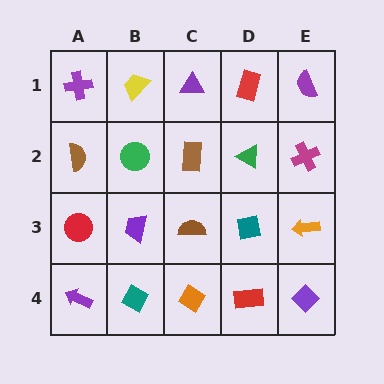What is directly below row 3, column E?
A purple diamond.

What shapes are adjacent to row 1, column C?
A brown rectangle (row 2, column C), a yellow trapezoid (row 1, column B), a red rectangle (row 1, column D).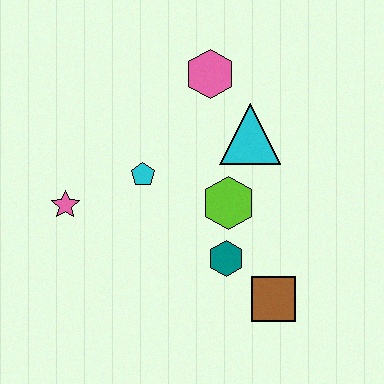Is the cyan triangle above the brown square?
Yes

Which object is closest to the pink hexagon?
The cyan triangle is closest to the pink hexagon.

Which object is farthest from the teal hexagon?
The pink hexagon is farthest from the teal hexagon.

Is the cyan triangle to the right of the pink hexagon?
Yes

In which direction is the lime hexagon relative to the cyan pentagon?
The lime hexagon is to the right of the cyan pentagon.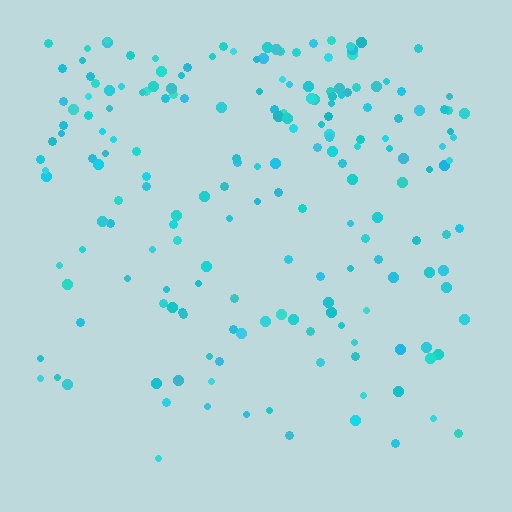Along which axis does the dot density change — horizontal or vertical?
Vertical.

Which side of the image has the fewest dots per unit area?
The bottom.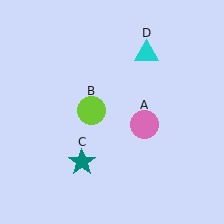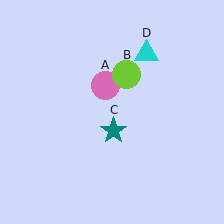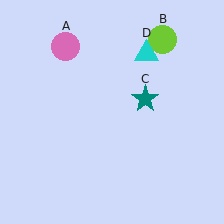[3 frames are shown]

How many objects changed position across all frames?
3 objects changed position: pink circle (object A), lime circle (object B), teal star (object C).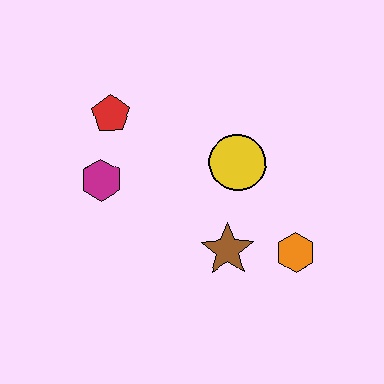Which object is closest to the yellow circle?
The brown star is closest to the yellow circle.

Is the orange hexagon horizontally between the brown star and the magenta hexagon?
No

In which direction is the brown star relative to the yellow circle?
The brown star is below the yellow circle.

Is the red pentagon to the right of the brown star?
No